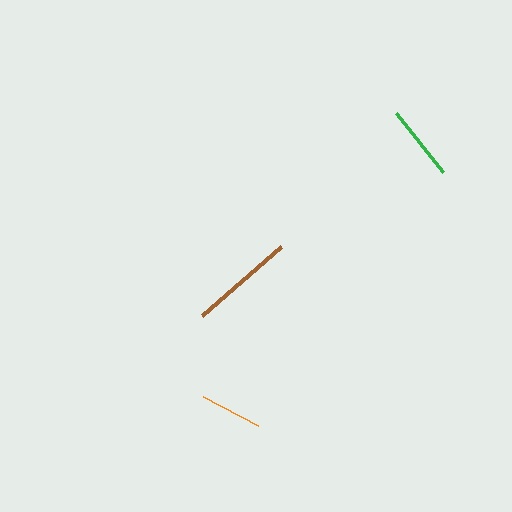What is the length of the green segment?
The green segment is approximately 75 pixels long.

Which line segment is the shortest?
The orange line is the shortest at approximately 62 pixels.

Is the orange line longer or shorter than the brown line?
The brown line is longer than the orange line.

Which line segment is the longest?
The brown line is the longest at approximately 105 pixels.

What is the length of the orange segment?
The orange segment is approximately 62 pixels long.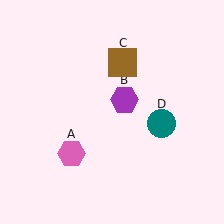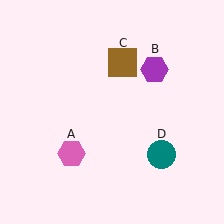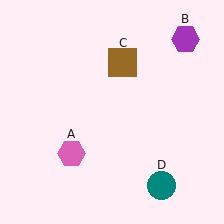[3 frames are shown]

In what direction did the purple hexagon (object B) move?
The purple hexagon (object B) moved up and to the right.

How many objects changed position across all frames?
2 objects changed position: purple hexagon (object B), teal circle (object D).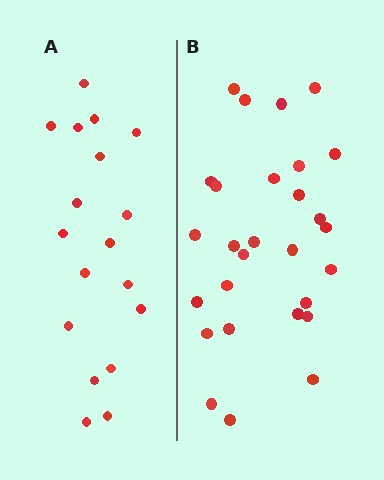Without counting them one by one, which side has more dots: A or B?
Region B (the right region) has more dots.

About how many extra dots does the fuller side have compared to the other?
Region B has roughly 10 or so more dots than region A.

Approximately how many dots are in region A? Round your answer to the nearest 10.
About 20 dots. (The exact count is 18, which rounds to 20.)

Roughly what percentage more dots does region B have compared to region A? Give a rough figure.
About 55% more.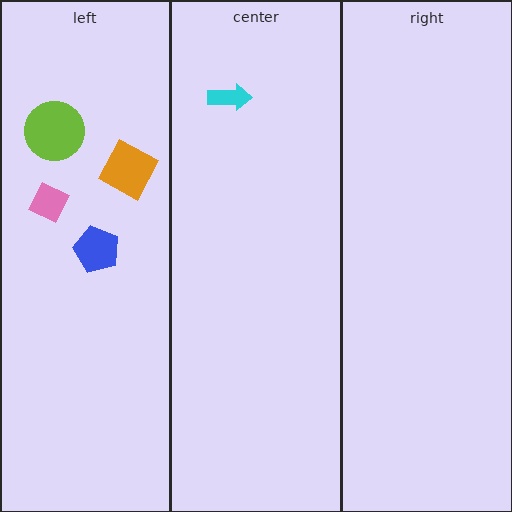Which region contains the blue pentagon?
The left region.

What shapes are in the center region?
The cyan arrow.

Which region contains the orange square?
The left region.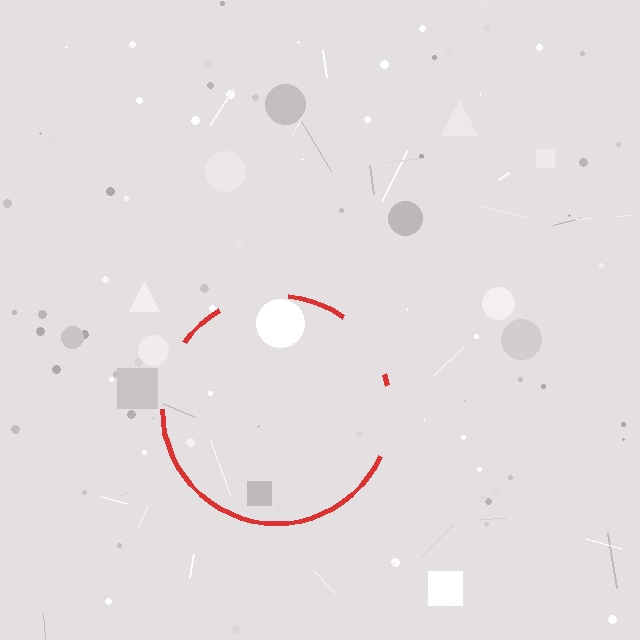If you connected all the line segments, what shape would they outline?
They would outline a circle.